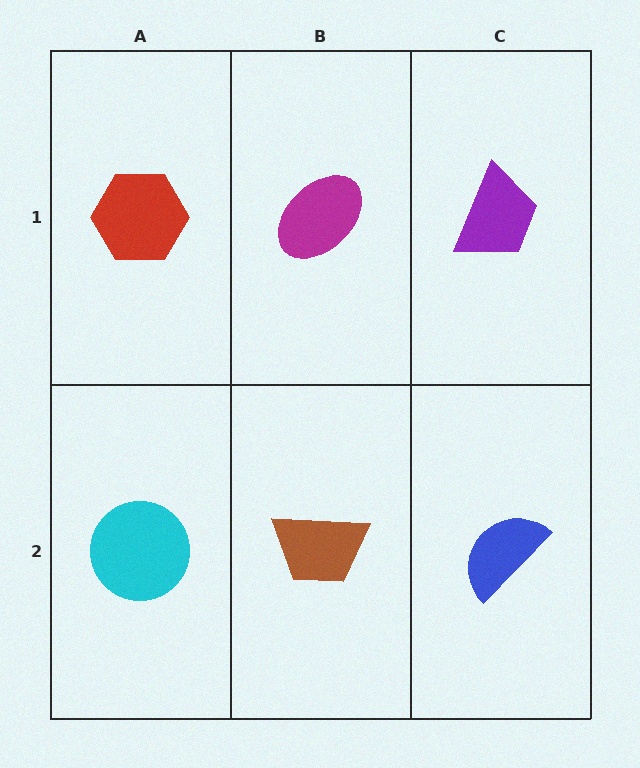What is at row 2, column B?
A brown trapezoid.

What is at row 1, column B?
A magenta ellipse.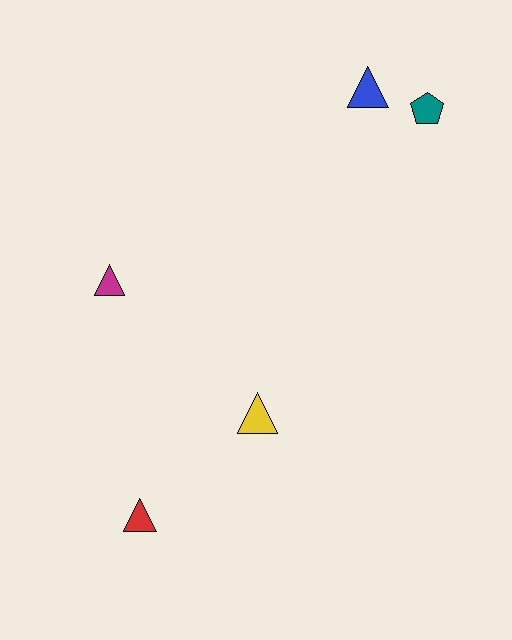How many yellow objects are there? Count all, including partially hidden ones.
There is 1 yellow object.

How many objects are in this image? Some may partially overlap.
There are 5 objects.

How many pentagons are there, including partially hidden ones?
There is 1 pentagon.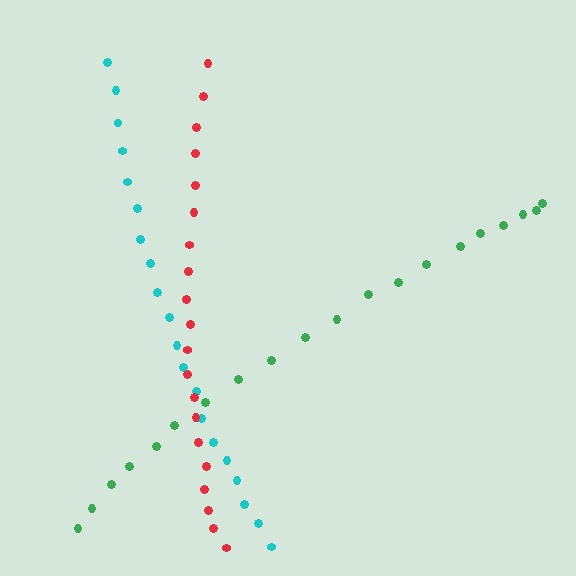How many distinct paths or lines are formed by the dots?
There are 3 distinct paths.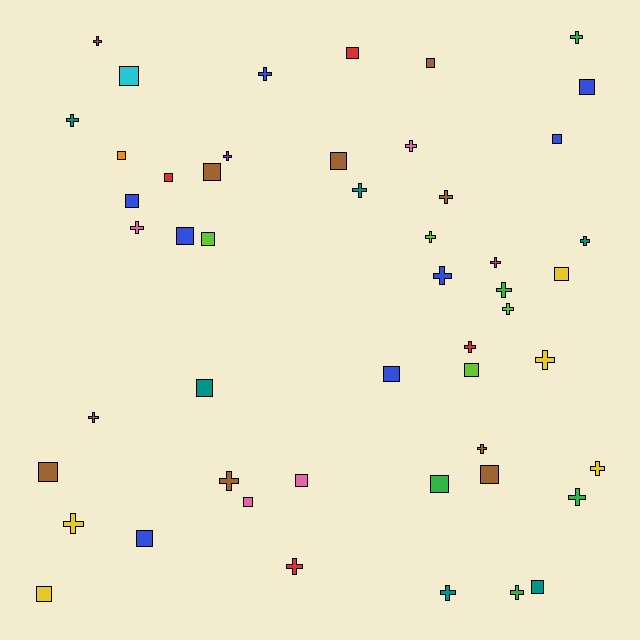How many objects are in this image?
There are 50 objects.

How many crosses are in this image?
There are 26 crosses.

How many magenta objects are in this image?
There are 2 magenta objects.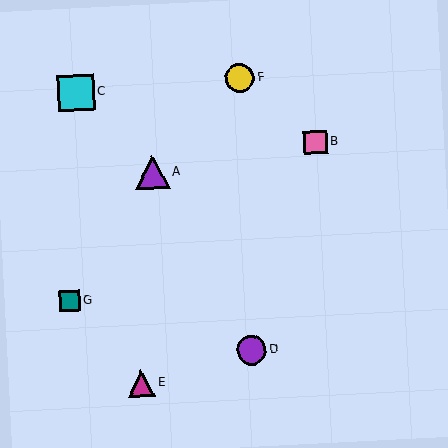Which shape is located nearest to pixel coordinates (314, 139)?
The pink square (labeled B) at (315, 142) is nearest to that location.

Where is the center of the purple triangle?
The center of the purple triangle is at (152, 172).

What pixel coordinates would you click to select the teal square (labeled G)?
Click at (70, 301) to select the teal square G.